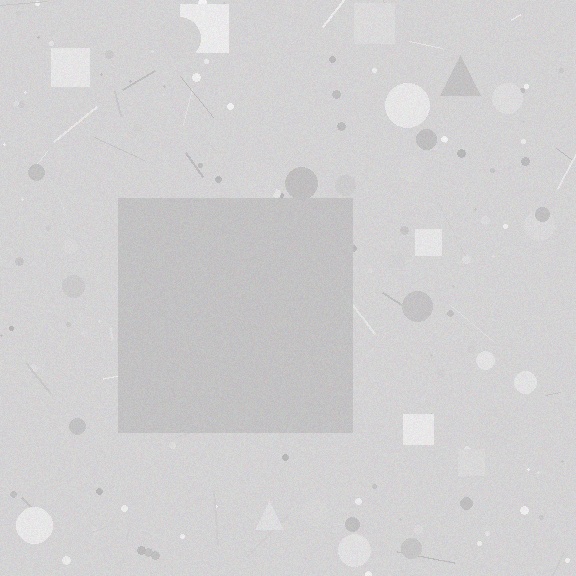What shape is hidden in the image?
A square is hidden in the image.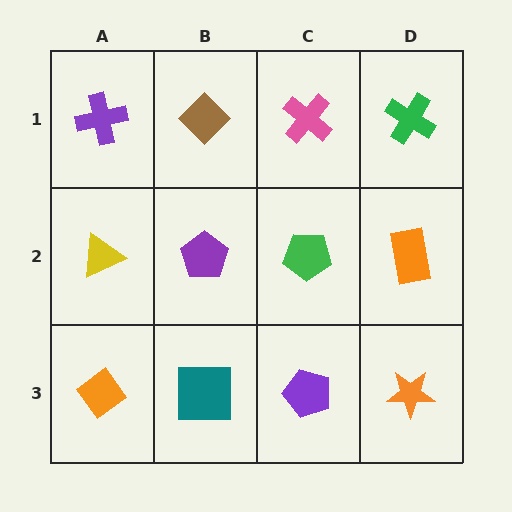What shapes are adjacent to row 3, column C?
A green pentagon (row 2, column C), a teal square (row 3, column B), an orange star (row 3, column D).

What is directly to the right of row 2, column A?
A purple pentagon.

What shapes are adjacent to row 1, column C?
A green pentagon (row 2, column C), a brown diamond (row 1, column B), a green cross (row 1, column D).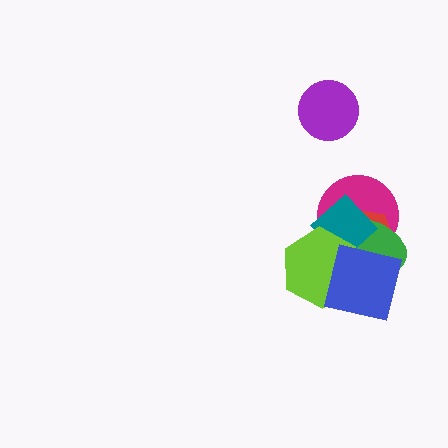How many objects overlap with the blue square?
5 objects overlap with the blue square.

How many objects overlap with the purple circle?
0 objects overlap with the purple circle.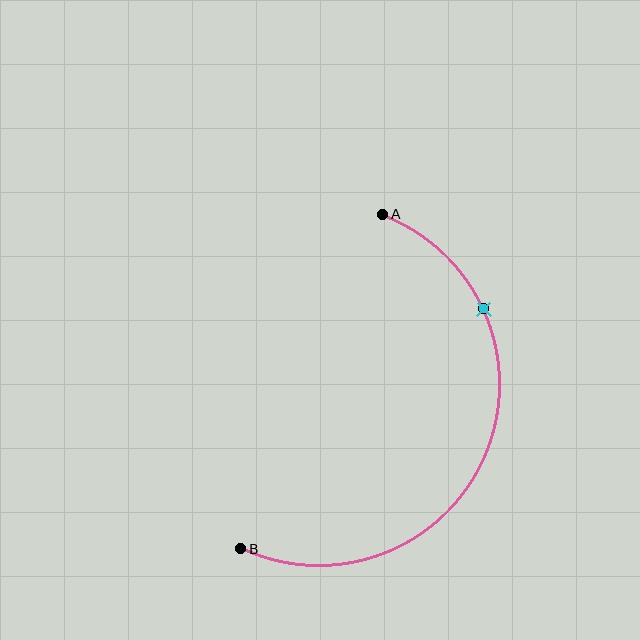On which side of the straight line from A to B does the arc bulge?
The arc bulges to the right of the straight line connecting A and B.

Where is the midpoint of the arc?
The arc midpoint is the point on the curve farthest from the straight line joining A and B. It sits to the right of that line.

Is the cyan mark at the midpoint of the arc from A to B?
No. The cyan mark lies on the arc but is closer to endpoint A. The arc midpoint would be at the point on the curve equidistant along the arc from both A and B.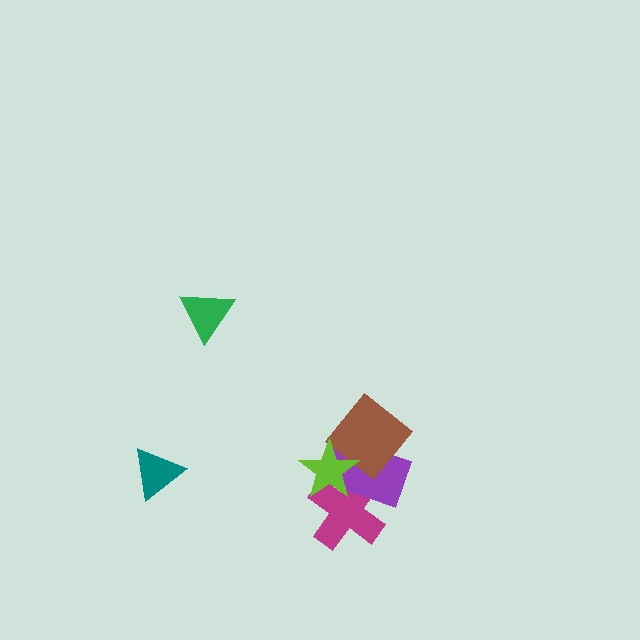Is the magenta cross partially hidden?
Yes, it is partially covered by another shape.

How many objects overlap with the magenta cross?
2 objects overlap with the magenta cross.